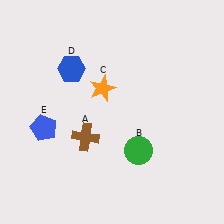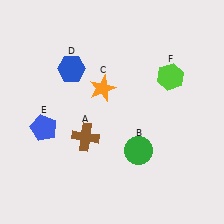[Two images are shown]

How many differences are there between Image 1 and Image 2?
There is 1 difference between the two images.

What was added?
A lime hexagon (F) was added in Image 2.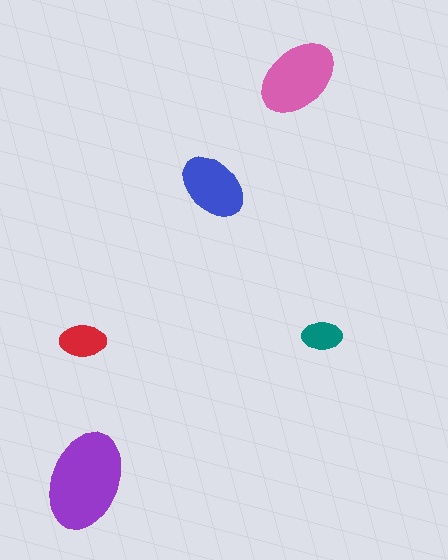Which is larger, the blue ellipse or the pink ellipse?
The pink one.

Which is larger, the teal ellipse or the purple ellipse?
The purple one.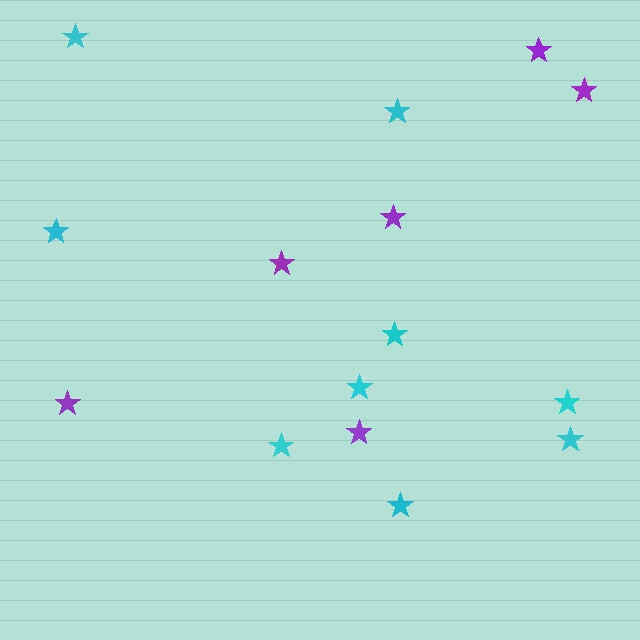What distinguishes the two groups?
There are 2 groups: one group of cyan stars (9) and one group of purple stars (6).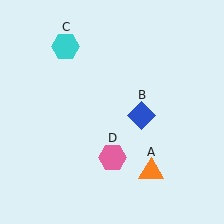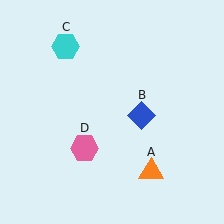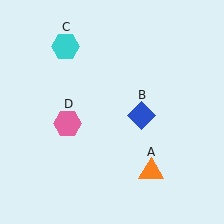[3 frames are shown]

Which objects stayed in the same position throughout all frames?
Orange triangle (object A) and blue diamond (object B) and cyan hexagon (object C) remained stationary.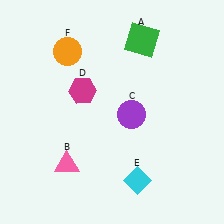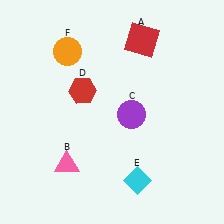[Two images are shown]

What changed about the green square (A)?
In Image 1, A is green. In Image 2, it changed to red.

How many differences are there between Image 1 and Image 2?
There are 2 differences between the two images.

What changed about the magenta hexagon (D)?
In Image 1, D is magenta. In Image 2, it changed to red.